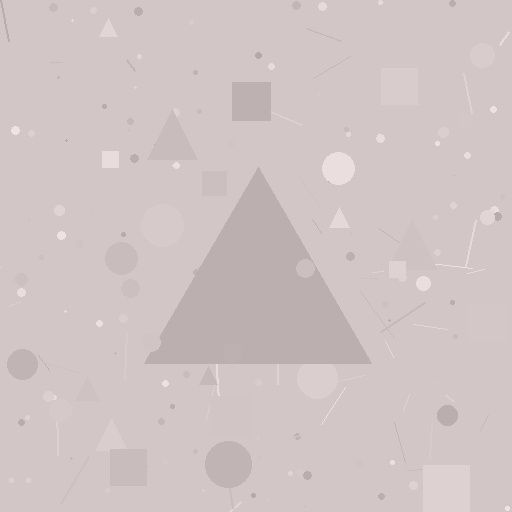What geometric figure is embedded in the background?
A triangle is embedded in the background.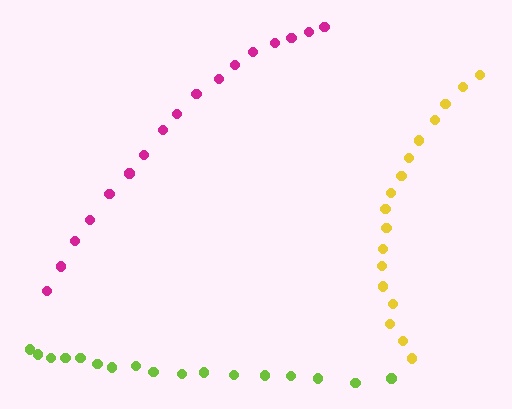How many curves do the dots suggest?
There are 3 distinct paths.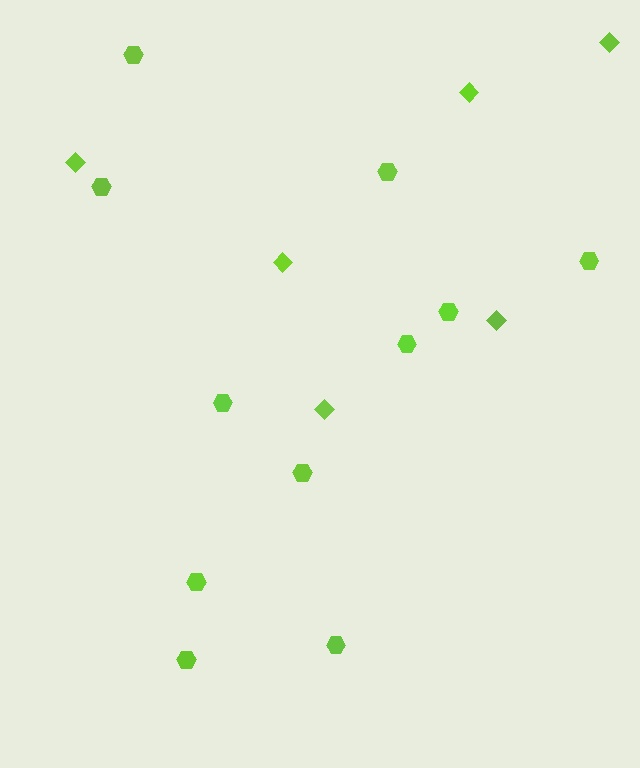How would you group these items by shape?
There are 2 groups: one group of hexagons (11) and one group of diamonds (6).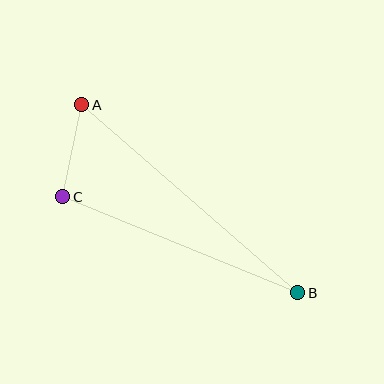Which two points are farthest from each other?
Points A and B are farthest from each other.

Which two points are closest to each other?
Points A and C are closest to each other.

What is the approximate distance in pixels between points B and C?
The distance between B and C is approximately 254 pixels.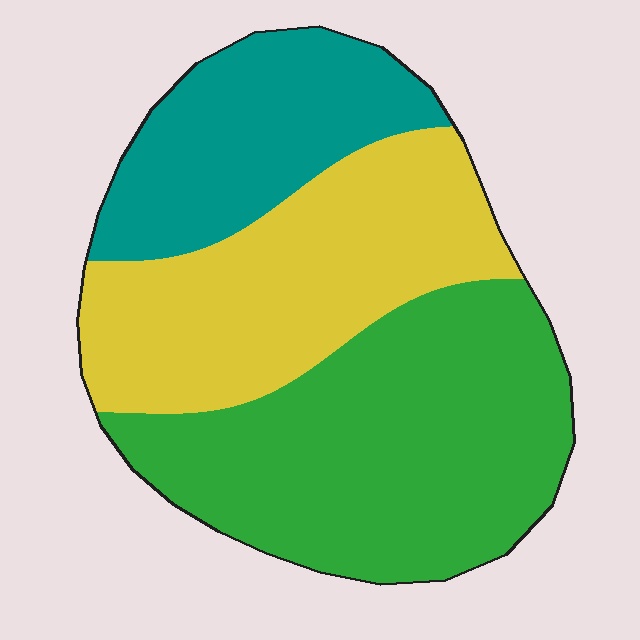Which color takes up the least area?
Teal, at roughly 25%.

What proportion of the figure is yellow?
Yellow takes up about one third (1/3) of the figure.